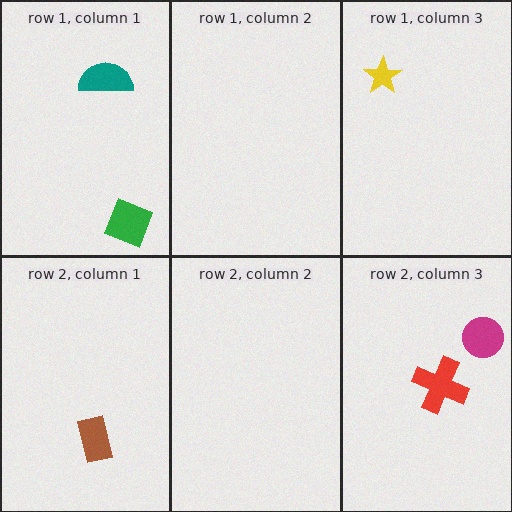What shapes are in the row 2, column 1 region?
The brown rectangle.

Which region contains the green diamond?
The row 1, column 1 region.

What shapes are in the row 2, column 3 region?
The red cross, the magenta circle.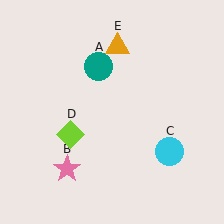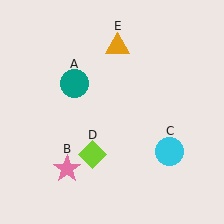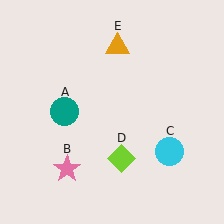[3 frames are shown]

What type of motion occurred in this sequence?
The teal circle (object A), lime diamond (object D) rotated counterclockwise around the center of the scene.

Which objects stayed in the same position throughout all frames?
Pink star (object B) and cyan circle (object C) and orange triangle (object E) remained stationary.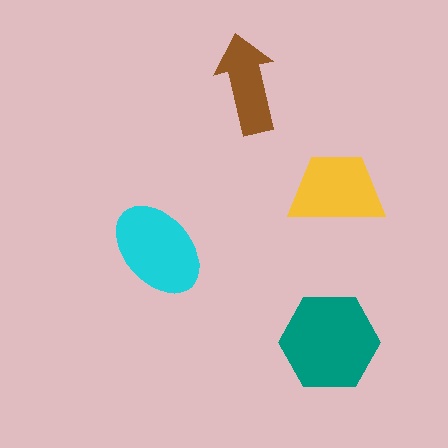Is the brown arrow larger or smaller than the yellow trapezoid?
Smaller.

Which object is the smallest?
The brown arrow.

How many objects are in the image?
There are 4 objects in the image.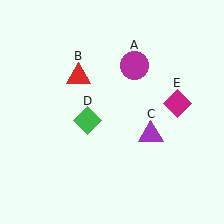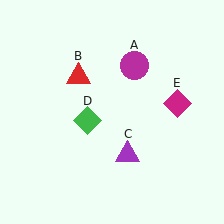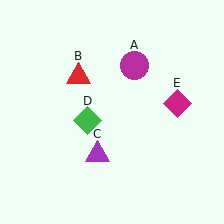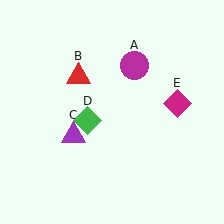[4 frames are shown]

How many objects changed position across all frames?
1 object changed position: purple triangle (object C).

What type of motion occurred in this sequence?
The purple triangle (object C) rotated clockwise around the center of the scene.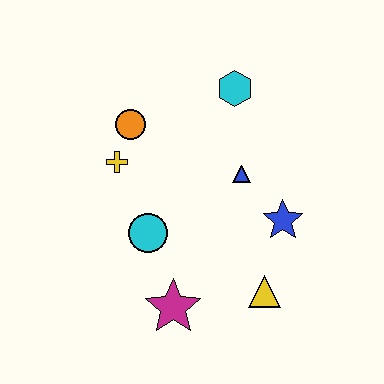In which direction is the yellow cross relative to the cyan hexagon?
The yellow cross is to the left of the cyan hexagon.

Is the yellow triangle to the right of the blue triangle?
Yes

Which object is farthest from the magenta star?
The cyan hexagon is farthest from the magenta star.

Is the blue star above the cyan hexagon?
No